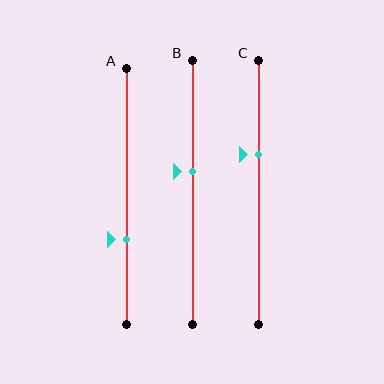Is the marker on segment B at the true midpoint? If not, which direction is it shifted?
No, the marker on segment B is shifted upward by about 8% of the segment length.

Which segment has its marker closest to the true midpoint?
Segment B has its marker closest to the true midpoint.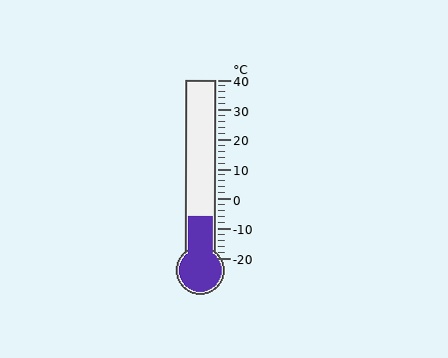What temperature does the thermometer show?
The thermometer shows approximately -6°C.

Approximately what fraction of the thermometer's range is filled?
The thermometer is filled to approximately 25% of its range.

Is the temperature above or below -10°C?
The temperature is above -10°C.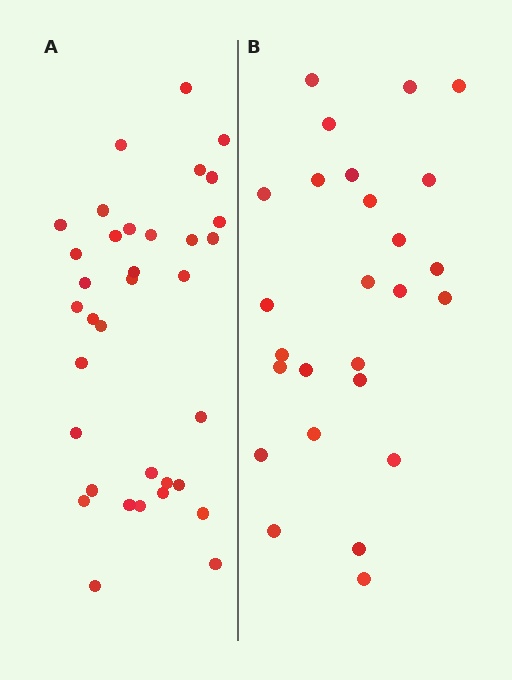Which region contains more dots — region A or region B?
Region A (the left region) has more dots.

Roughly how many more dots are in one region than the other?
Region A has roughly 8 or so more dots than region B.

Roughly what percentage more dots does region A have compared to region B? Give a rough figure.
About 35% more.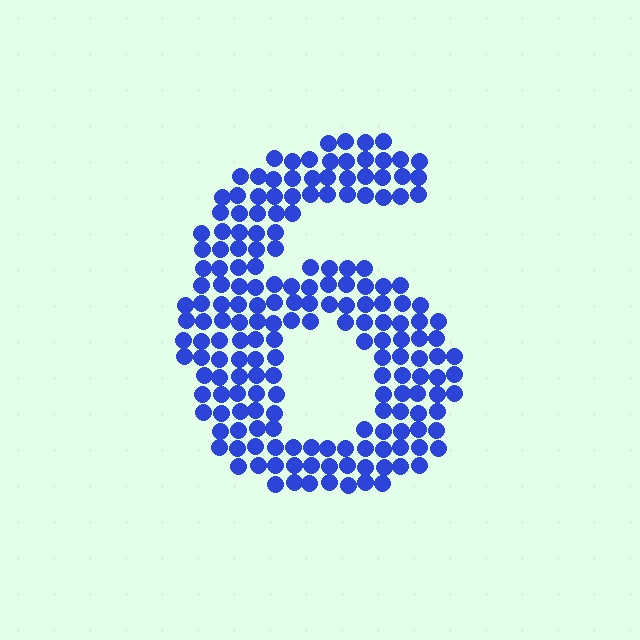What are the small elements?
The small elements are circles.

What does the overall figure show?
The overall figure shows the digit 6.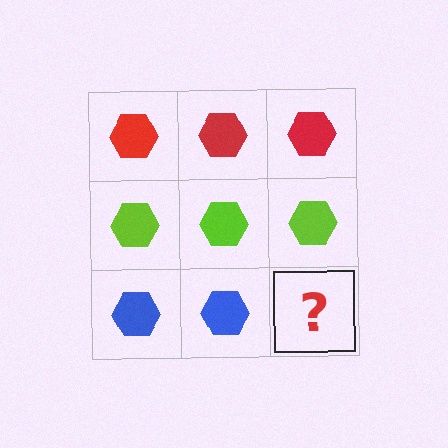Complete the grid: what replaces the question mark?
The question mark should be replaced with a blue hexagon.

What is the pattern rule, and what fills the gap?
The rule is that each row has a consistent color. The gap should be filled with a blue hexagon.